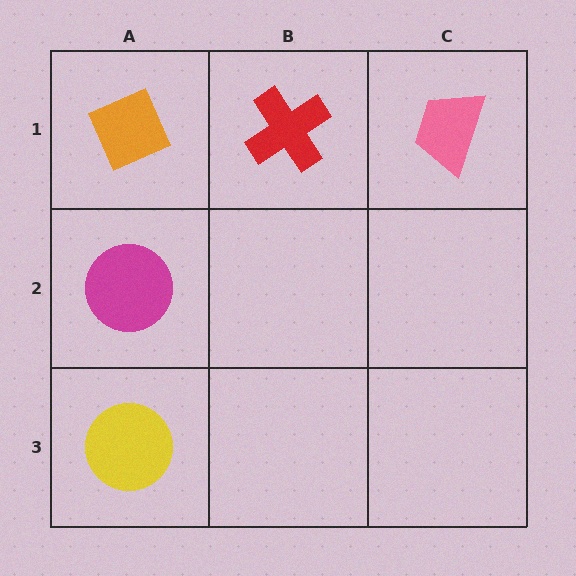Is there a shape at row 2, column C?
No, that cell is empty.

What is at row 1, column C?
A pink trapezoid.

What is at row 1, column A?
An orange diamond.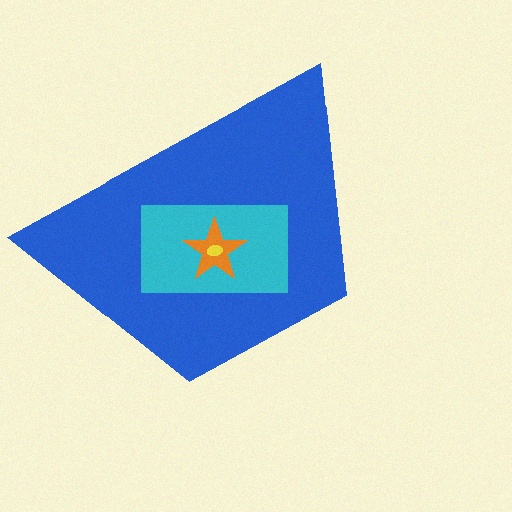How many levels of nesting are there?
4.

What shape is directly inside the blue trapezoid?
The cyan rectangle.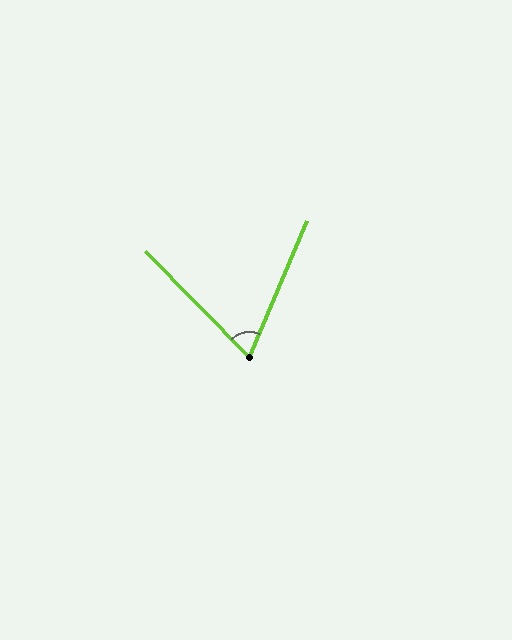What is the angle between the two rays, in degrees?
Approximately 67 degrees.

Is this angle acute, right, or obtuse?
It is acute.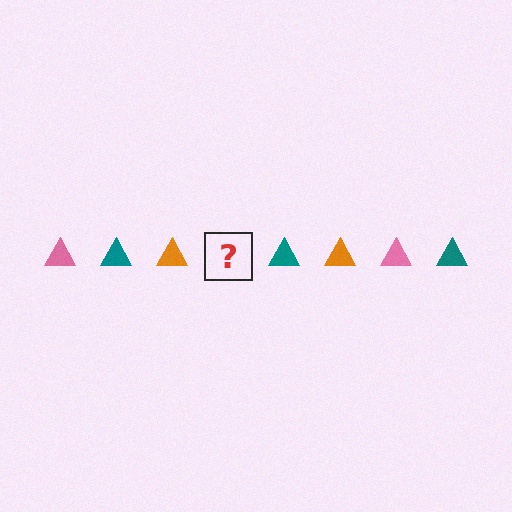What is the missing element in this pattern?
The missing element is a pink triangle.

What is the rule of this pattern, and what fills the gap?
The rule is that the pattern cycles through pink, teal, orange triangles. The gap should be filled with a pink triangle.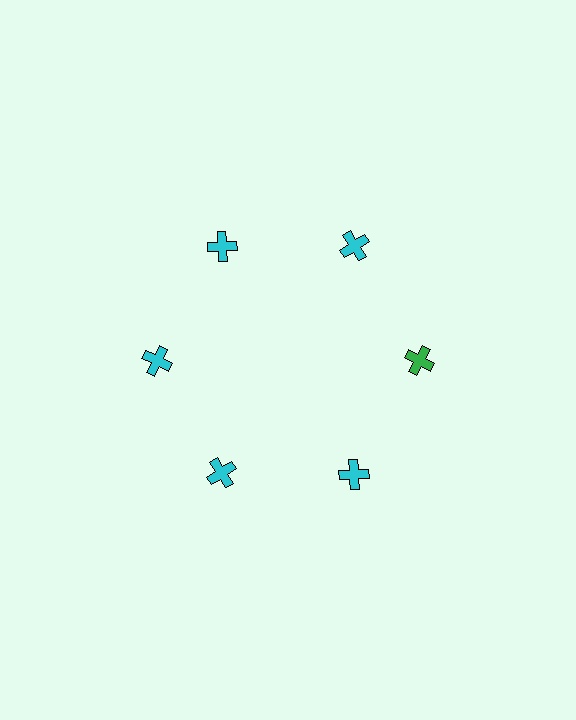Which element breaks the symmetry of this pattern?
The green cross at roughly the 3 o'clock position breaks the symmetry. All other shapes are cyan crosses.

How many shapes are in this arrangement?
There are 6 shapes arranged in a ring pattern.